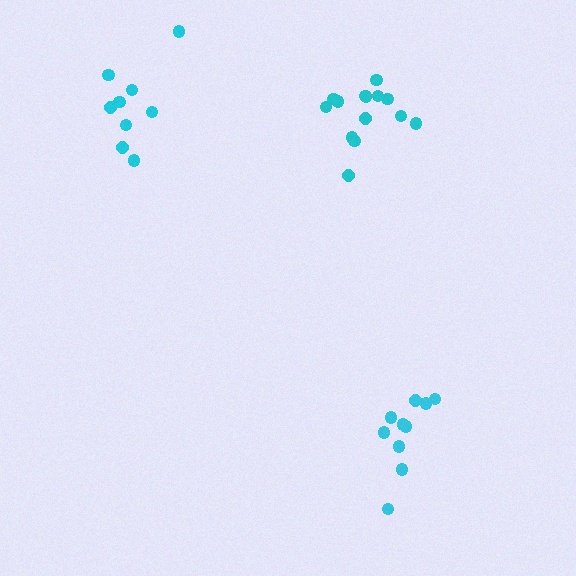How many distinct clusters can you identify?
There are 3 distinct clusters.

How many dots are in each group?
Group 1: 14 dots, Group 2: 9 dots, Group 3: 10 dots (33 total).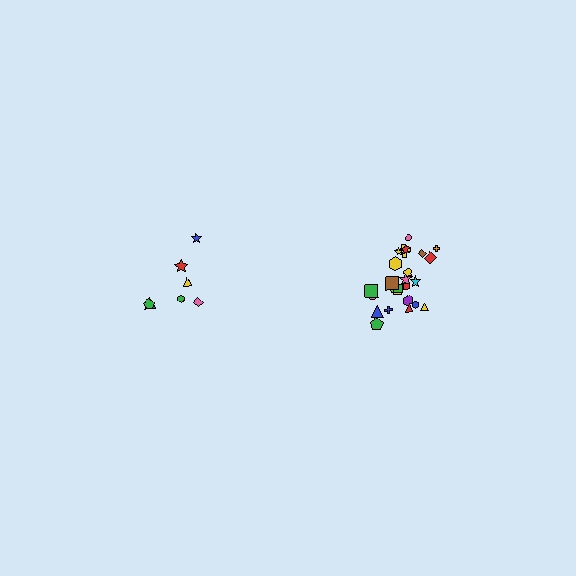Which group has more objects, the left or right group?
The right group.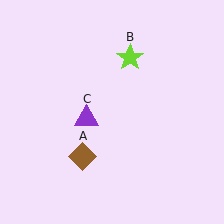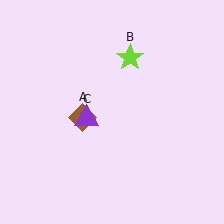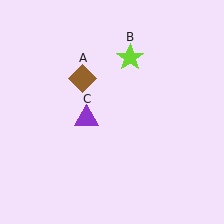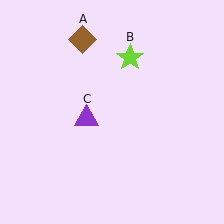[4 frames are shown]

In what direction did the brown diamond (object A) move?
The brown diamond (object A) moved up.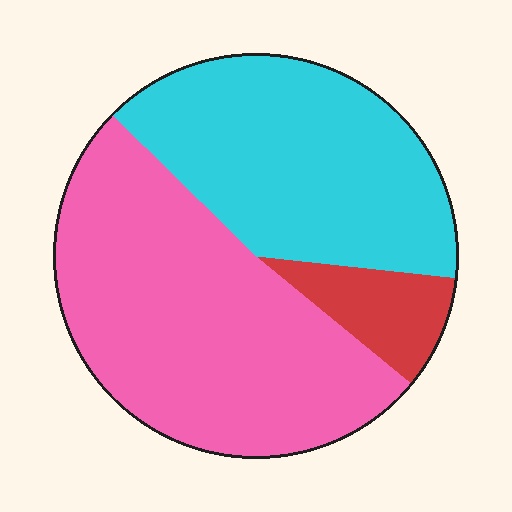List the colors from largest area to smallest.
From largest to smallest: pink, cyan, red.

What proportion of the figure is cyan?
Cyan takes up about two fifths (2/5) of the figure.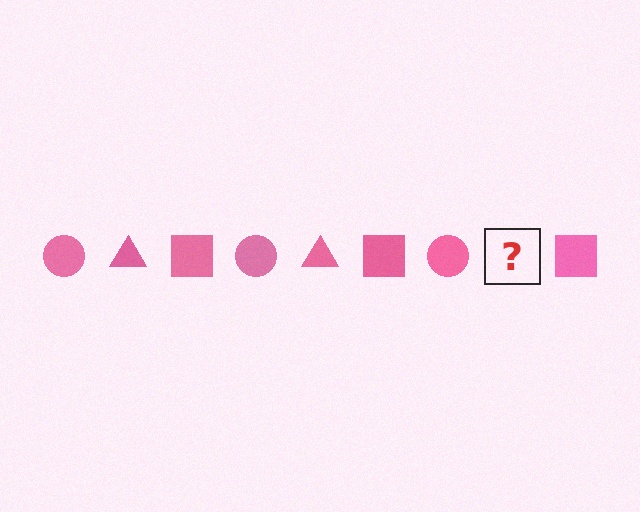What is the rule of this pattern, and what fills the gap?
The rule is that the pattern cycles through circle, triangle, square shapes in pink. The gap should be filled with a pink triangle.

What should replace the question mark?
The question mark should be replaced with a pink triangle.